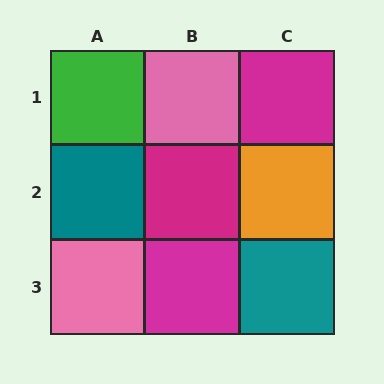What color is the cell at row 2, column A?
Teal.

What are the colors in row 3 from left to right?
Pink, magenta, teal.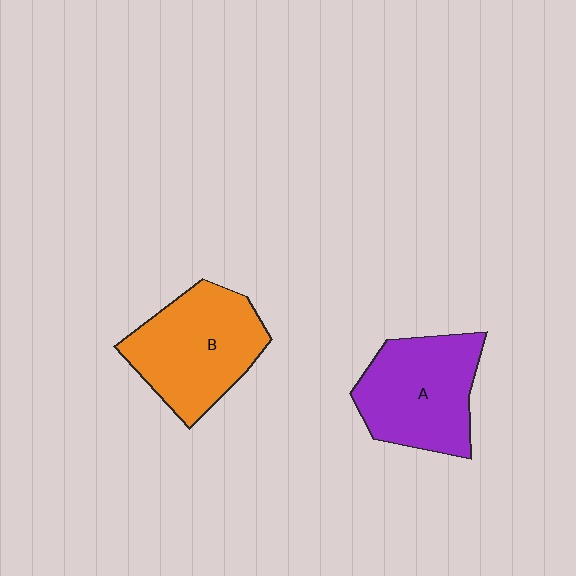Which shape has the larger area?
Shape B (orange).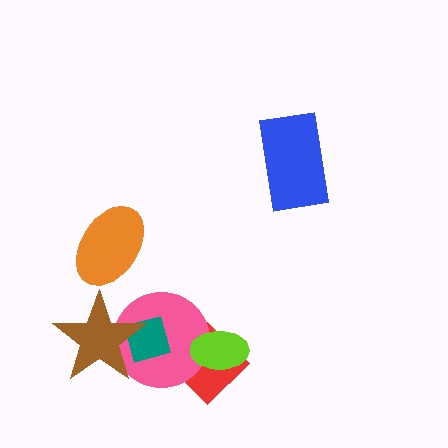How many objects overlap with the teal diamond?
2 objects overlap with the teal diamond.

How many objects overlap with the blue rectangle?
0 objects overlap with the blue rectangle.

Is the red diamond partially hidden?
Yes, it is partially covered by another shape.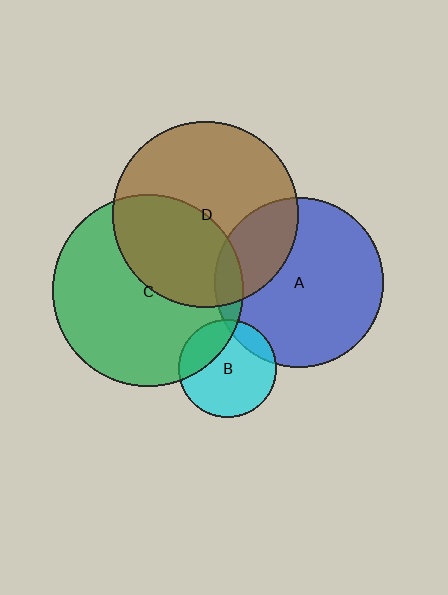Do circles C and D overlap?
Yes.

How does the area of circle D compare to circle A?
Approximately 1.2 times.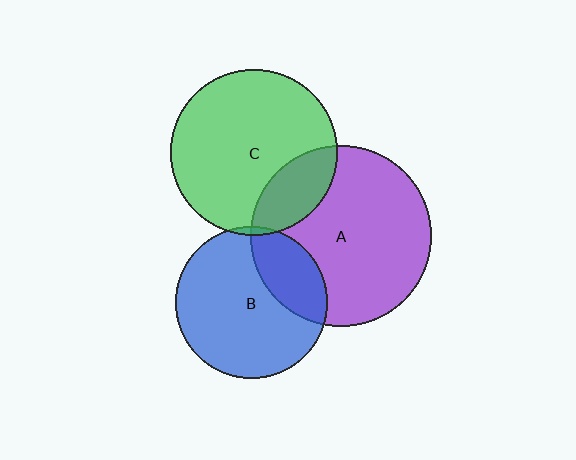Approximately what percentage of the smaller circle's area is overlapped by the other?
Approximately 25%.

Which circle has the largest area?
Circle A (purple).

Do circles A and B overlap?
Yes.